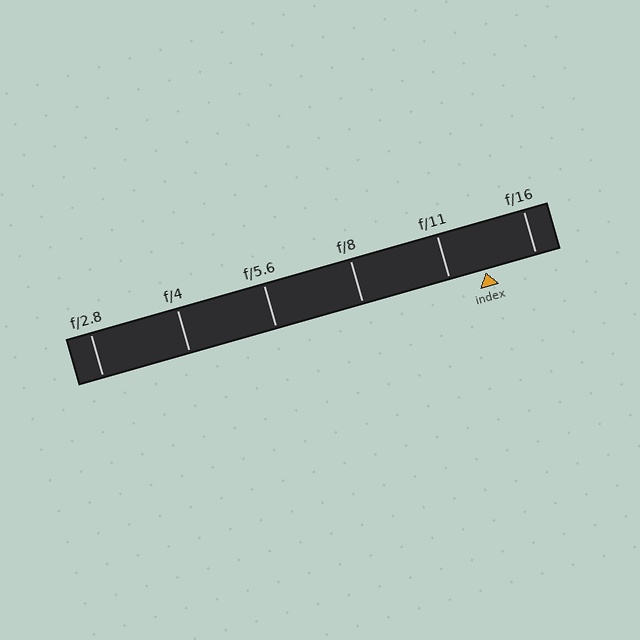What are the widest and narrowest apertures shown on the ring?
The widest aperture shown is f/2.8 and the narrowest is f/16.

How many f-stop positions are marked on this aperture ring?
There are 6 f-stop positions marked.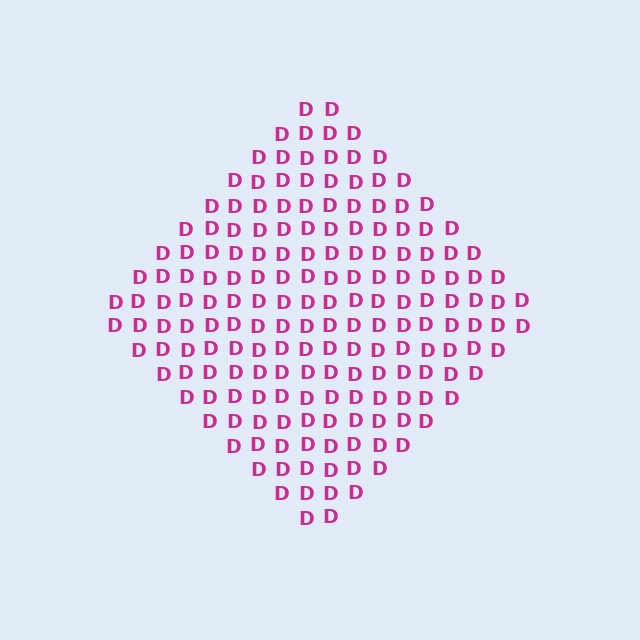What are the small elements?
The small elements are letter D's.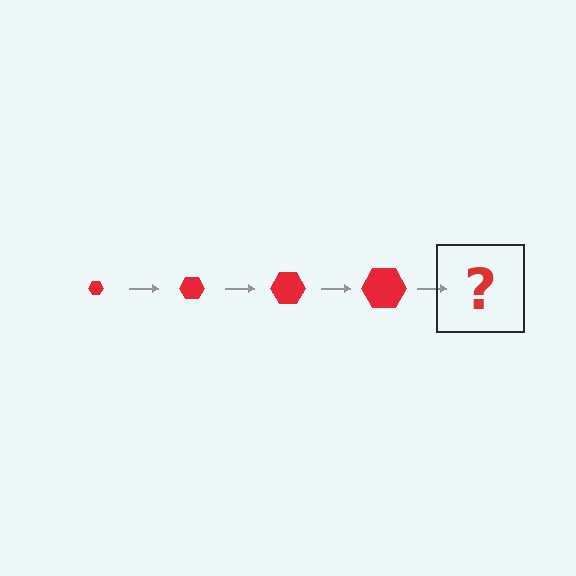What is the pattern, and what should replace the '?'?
The pattern is that the hexagon gets progressively larger each step. The '?' should be a red hexagon, larger than the previous one.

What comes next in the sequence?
The next element should be a red hexagon, larger than the previous one.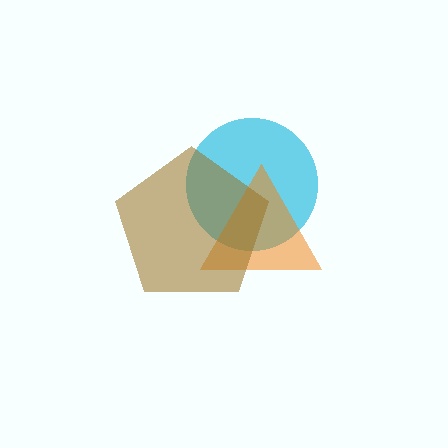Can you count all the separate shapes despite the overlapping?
Yes, there are 3 separate shapes.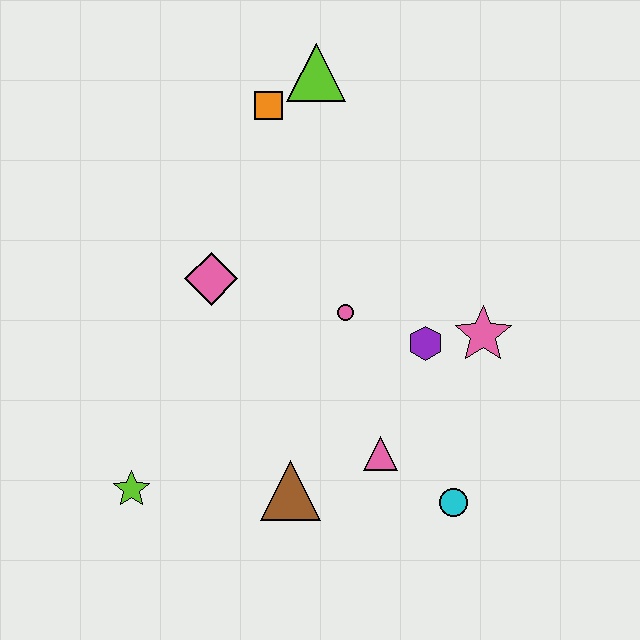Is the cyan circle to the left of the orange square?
No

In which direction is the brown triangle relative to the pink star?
The brown triangle is to the left of the pink star.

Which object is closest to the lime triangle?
The orange square is closest to the lime triangle.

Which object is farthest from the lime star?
The lime triangle is farthest from the lime star.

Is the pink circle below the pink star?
No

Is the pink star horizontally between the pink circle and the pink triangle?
No